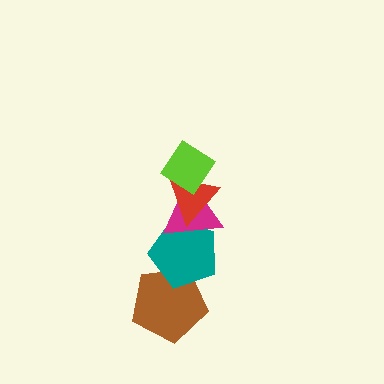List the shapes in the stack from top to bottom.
From top to bottom: the lime diamond, the red triangle, the magenta triangle, the teal pentagon, the brown pentagon.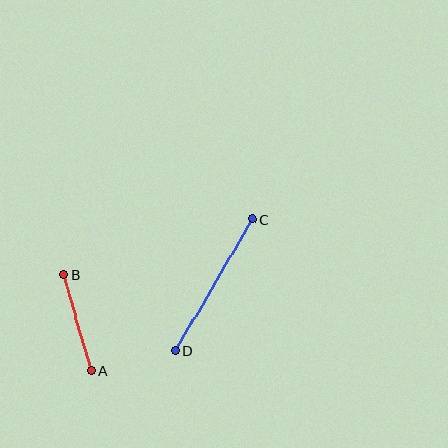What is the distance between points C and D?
The distance is approximately 153 pixels.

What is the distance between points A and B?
The distance is approximately 100 pixels.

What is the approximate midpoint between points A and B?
The midpoint is at approximately (77, 323) pixels.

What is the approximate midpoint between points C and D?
The midpoint is at approximately (214, 285) pixels.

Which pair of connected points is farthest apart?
Points C and D are farthest apart.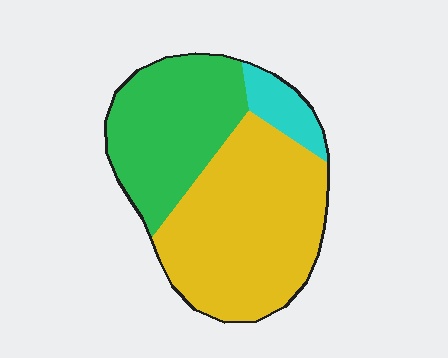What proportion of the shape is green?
Green covers roughly 35% of the shape.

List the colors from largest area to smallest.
From largest to smallest: yellow, green, cyan.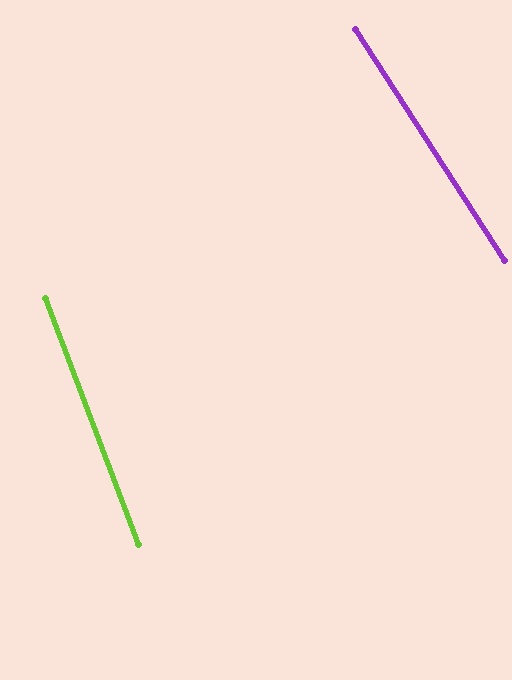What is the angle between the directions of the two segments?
Approximately 12 degrees.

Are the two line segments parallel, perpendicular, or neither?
Neither parallel nor perpendicular — they differ by about 12°.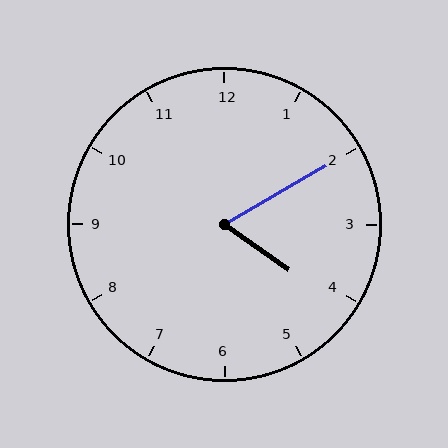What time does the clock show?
4:10.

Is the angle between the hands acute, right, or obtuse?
It is acute.